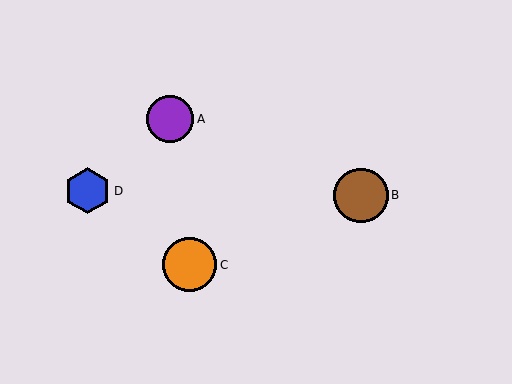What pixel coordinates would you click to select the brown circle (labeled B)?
Click at (361, 195) to select the brown circle B.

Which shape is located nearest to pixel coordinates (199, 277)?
The orange circle (labeled C) at (190, 265) is nearest to that location.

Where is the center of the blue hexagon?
The center of the blue hexagon is at (88, 191).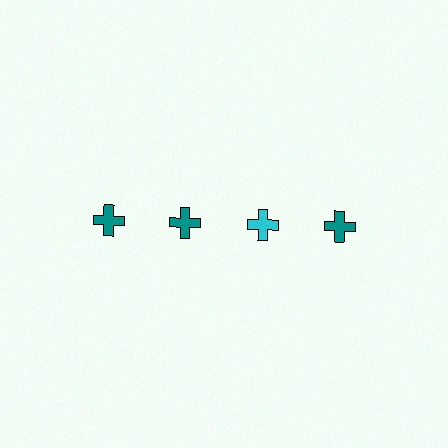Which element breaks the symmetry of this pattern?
The cyan cross in the top row, center column breaks the symmetry. All other shapes are teal crosses.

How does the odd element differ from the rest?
It has a different color: cyan instead of teal.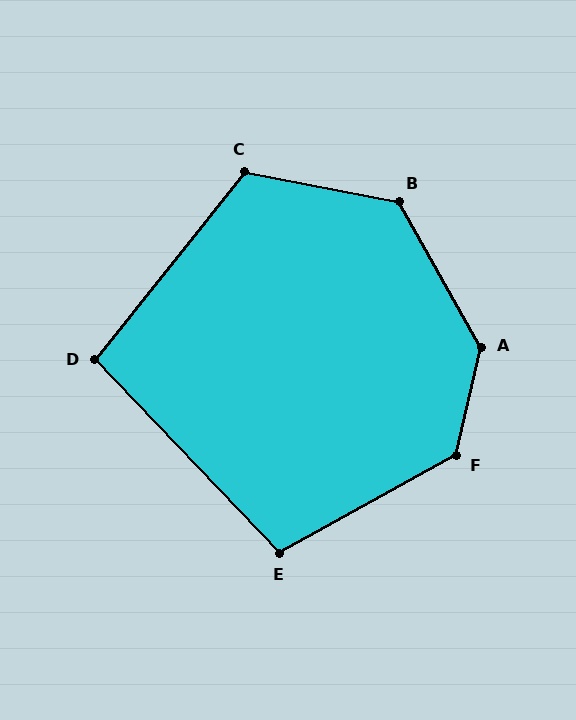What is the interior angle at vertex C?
Approximately 117 degrees (obtuse).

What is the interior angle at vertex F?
Approximately 132 degrees (obtuse).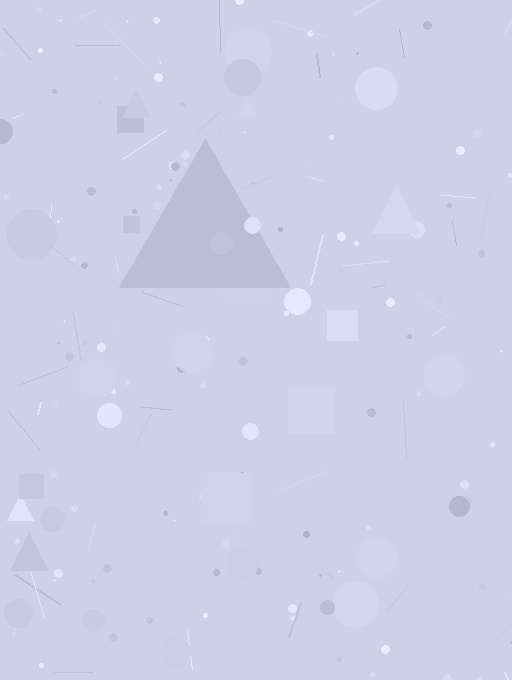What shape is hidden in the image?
A triangle is hidden in the image.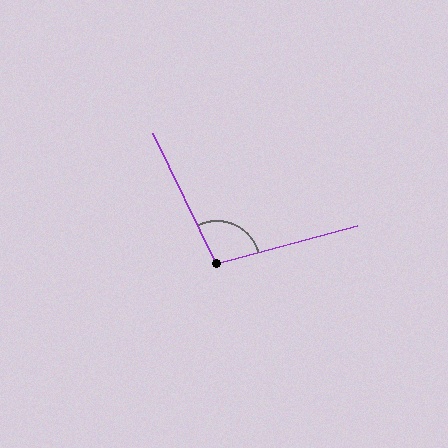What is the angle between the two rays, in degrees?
Approximately 101 degrees.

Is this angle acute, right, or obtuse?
It is obtuse.